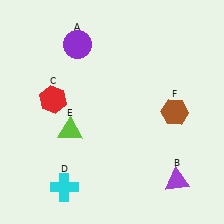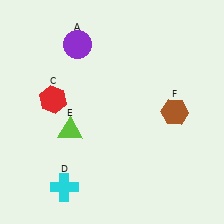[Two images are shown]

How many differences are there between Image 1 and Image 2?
There is 1 difference between the two images.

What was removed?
The purple triangle (B) was removed in Image 2.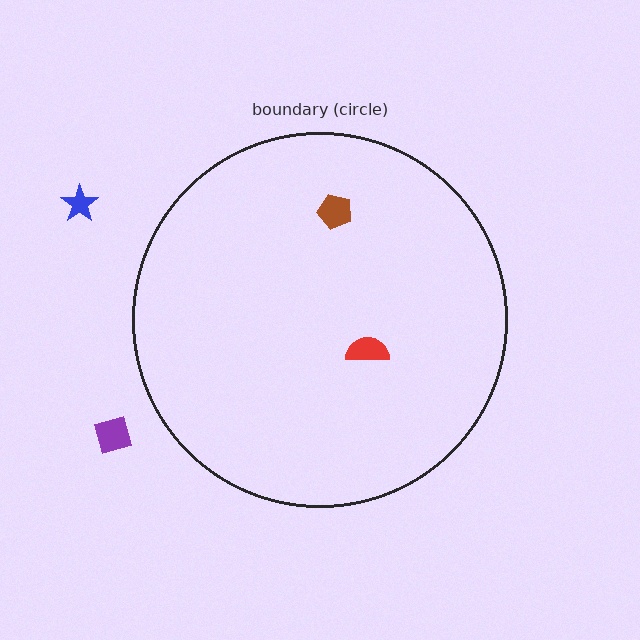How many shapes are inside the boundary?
2 inside, 2 outside.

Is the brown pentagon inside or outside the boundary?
Inside.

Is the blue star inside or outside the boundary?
Outside.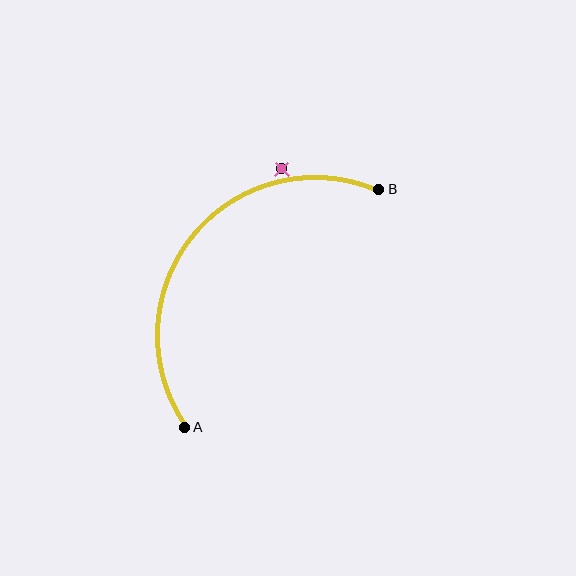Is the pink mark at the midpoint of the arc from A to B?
No — the pink mark does not lie on the arc at all. It sits slightly outside the curve.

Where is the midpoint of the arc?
The arc midpoint is the point on the curve farthest from the straight line joining A and B. It sits above and to the left of that line.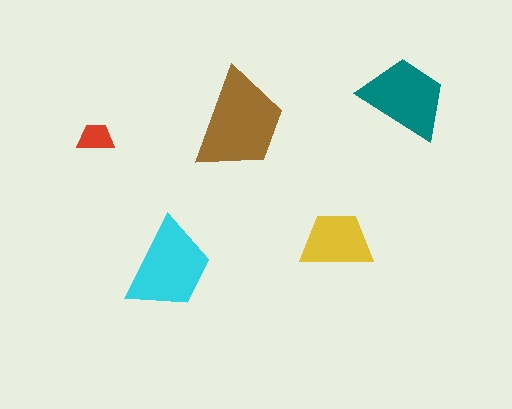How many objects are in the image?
There are 5 objects in the image.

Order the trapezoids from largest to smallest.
the brown one, the cyan one, the teal one, the yellow one, the red one.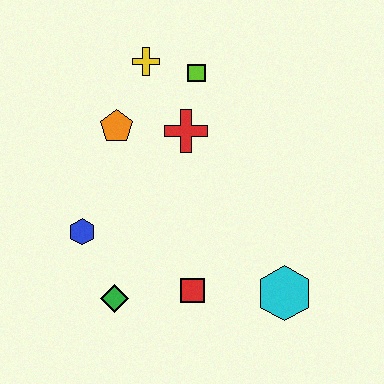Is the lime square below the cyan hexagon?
No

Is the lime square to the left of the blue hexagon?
No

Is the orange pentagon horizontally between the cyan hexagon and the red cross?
No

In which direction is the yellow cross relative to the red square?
The yellow cross is above the red square.